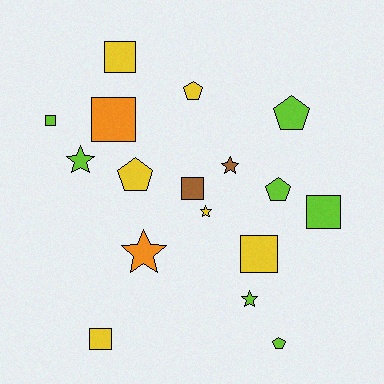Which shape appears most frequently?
Square, with 7 objects.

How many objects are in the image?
There are 17 objects.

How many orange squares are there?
There is 1 orange square.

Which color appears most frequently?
Lime, with 7 objects.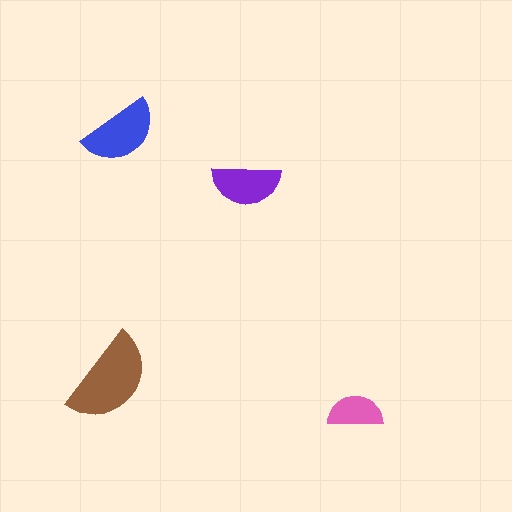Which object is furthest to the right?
The pink semicircle is rightmost.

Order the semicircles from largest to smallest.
the brown one, the blue one, the purple one, the pink one.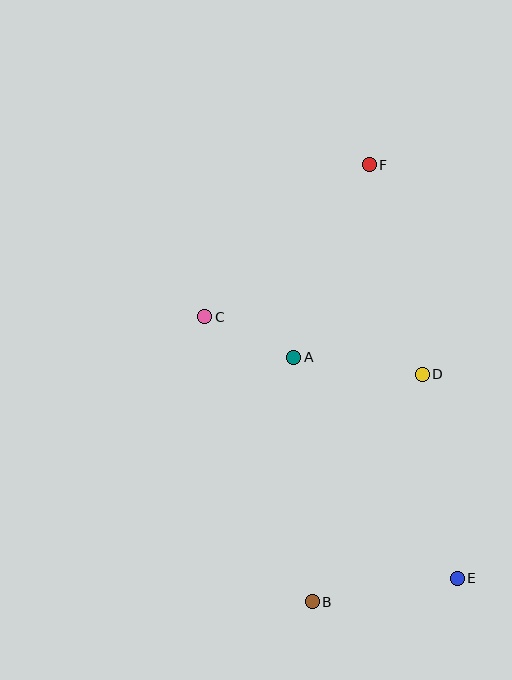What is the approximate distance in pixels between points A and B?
The distance between A and B is approximately 245 pixels.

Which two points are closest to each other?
Points A and C are closest to each other.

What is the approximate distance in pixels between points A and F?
The distance between A and F is approximately 207 pixels.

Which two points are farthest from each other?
Points B and F are farthest from each other.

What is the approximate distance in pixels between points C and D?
The distance between C and D is approximately 225 pixels.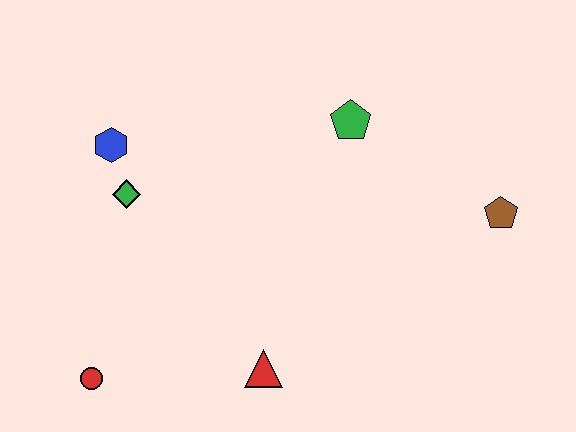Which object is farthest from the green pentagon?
The red circle is farthest from the green pentagon.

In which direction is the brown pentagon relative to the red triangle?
The brown pentagon is to the right of the red triangle.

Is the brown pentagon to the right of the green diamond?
Yes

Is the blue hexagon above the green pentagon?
No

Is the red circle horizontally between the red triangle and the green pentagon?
No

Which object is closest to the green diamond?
The blue hexagon is closest to the green diamond.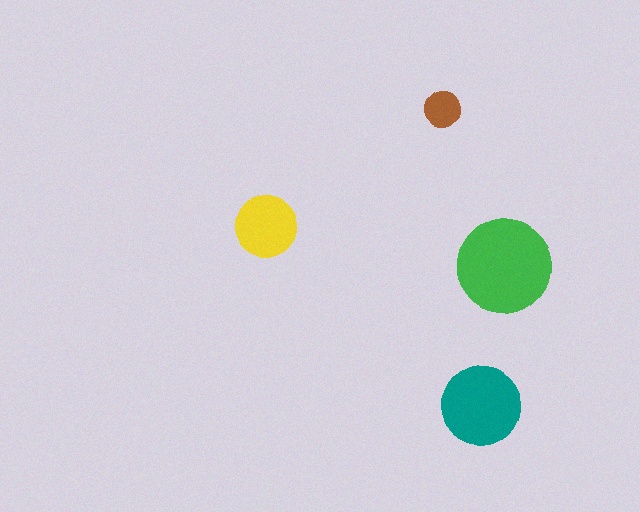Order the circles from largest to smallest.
the green one, the teal one, the yellow one, the brown one.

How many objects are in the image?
There are 4 objects in the image.